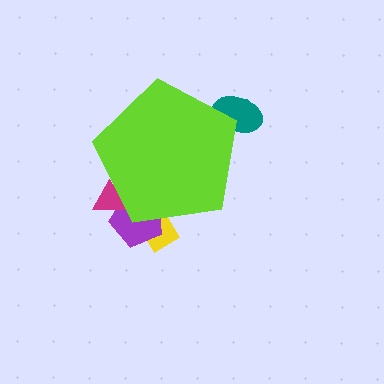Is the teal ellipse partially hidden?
Yes, the teal ellipse is partially hidden behind the lime pentagon.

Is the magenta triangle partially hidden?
Yes, the magenta triangle is partially hidden behind the lime pentagon.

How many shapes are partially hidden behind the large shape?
4 shapes are partially hidden.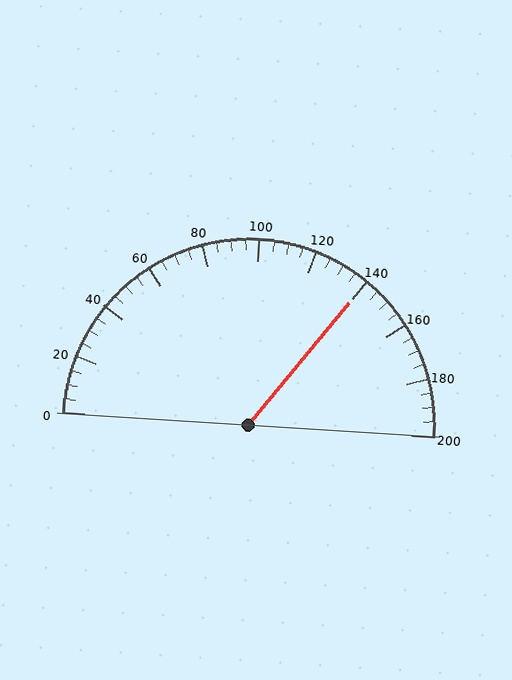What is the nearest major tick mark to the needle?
The nearest major tick mark is 140.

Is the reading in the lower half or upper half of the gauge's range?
The reading is in the upper half of the range (0 to 200).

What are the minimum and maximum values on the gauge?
The gauge ranges from 0 to 200.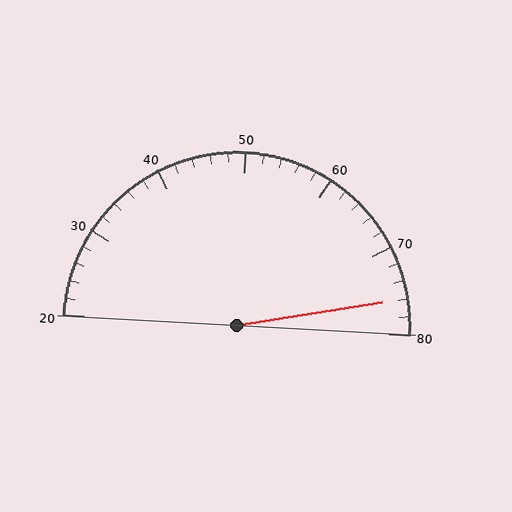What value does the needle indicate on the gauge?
The needle indicates approximately 76.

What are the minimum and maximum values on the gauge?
The gauge ranges from 20 to 80.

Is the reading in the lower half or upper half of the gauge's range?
The reading is in the upper half of the range (20 to 80).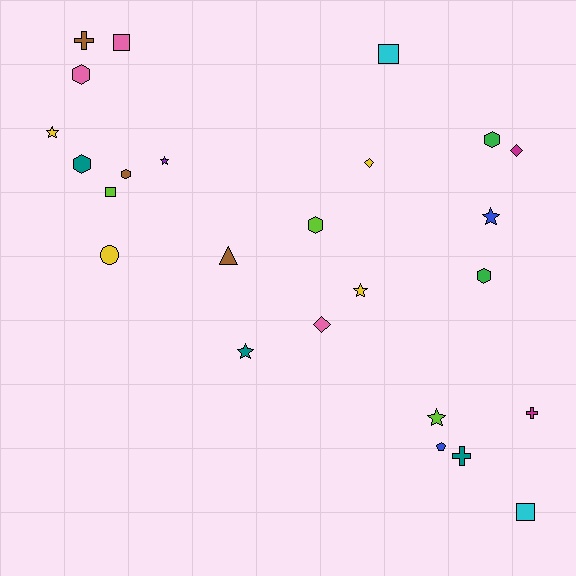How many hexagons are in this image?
There are 6 hexagons.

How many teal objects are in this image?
There are 3 teal objects.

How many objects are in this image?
There are 25 objects.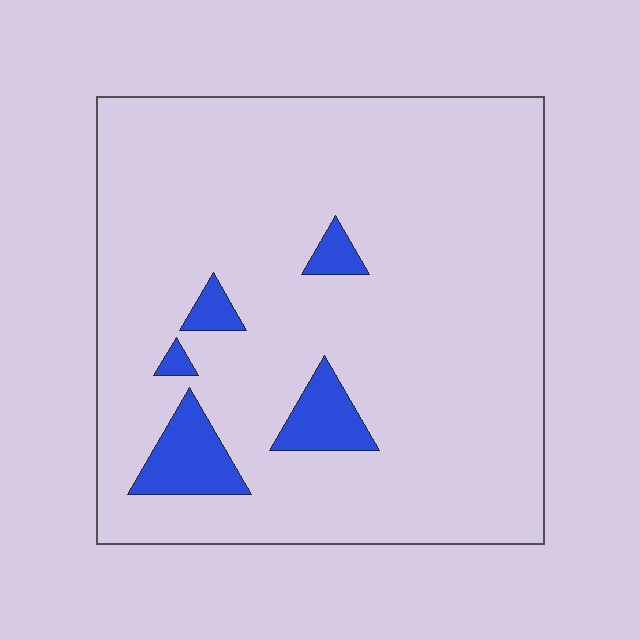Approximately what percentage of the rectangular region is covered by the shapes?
Approximately 10%.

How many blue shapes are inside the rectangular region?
5.